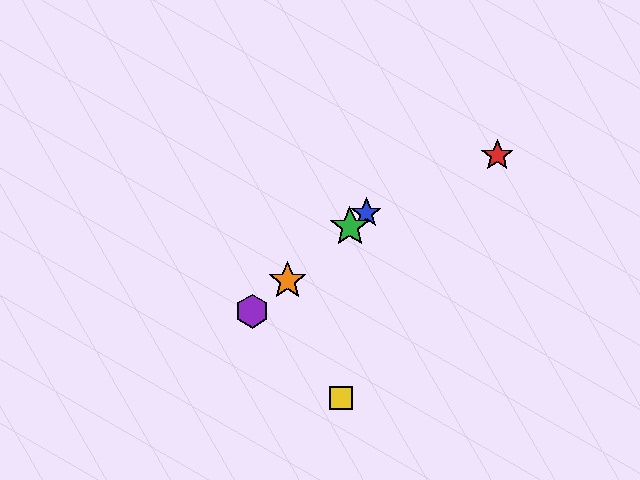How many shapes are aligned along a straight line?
4 shapes (the blue star, the green star, the purple hexagon, the orange star) are aligned along a straight line.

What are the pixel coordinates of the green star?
The green star is at (350, 227).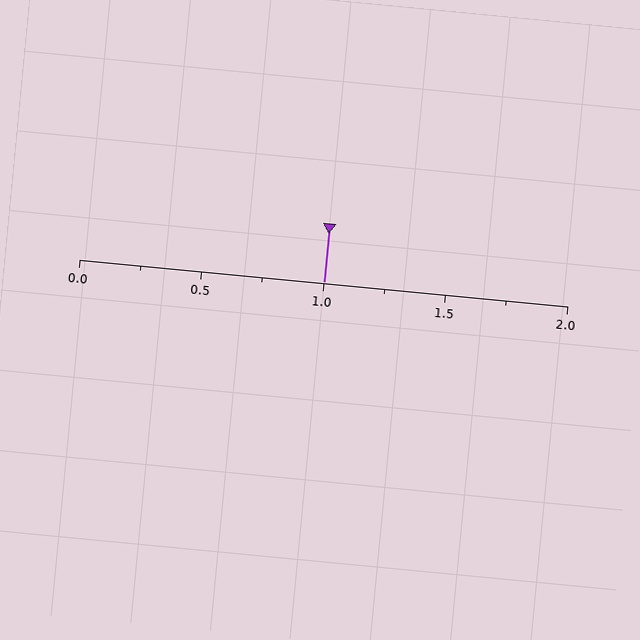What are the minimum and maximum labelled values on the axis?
The axis runs from 0.0 to 2.0.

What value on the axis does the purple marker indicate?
The marker indicates approximately 1.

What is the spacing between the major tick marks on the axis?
The major ticks are spaced 0.5 apart.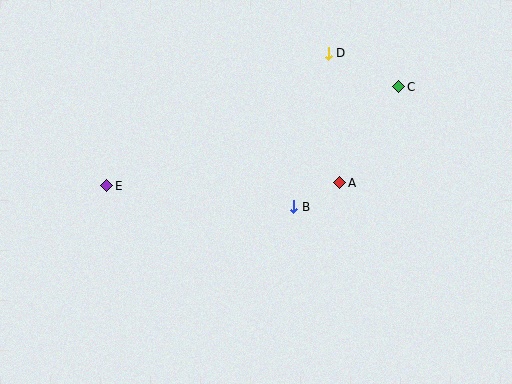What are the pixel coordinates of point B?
Point B is at (294, 207).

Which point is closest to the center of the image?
Point B at (294, 207) is closest to the center.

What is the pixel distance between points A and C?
The distance between A and C is 113 pixels.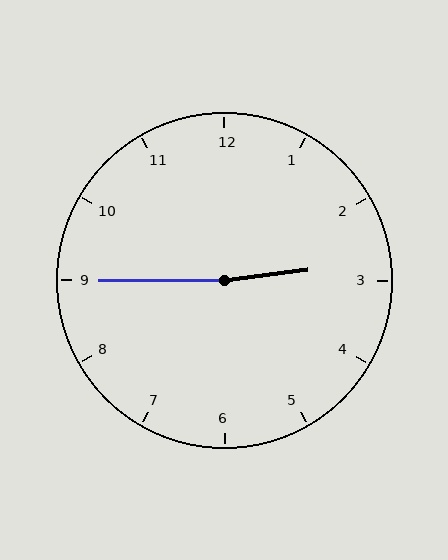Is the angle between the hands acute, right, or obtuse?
It is obtuse.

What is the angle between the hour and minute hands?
Approximately 172 degrees.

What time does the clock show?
2:45.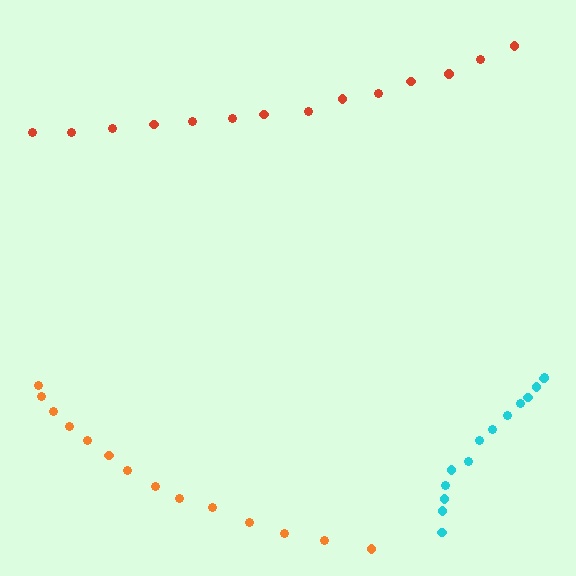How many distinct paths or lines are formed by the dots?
There are 3 distinct paths.